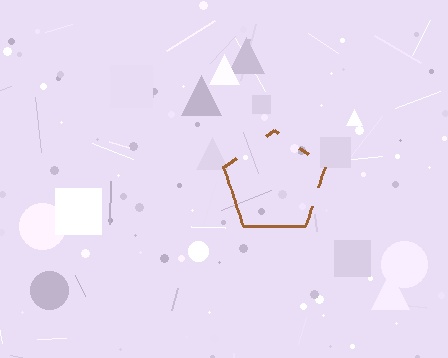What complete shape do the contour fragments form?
The contour fragments form a pentagon.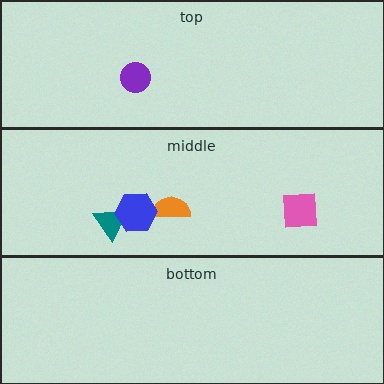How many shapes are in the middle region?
4.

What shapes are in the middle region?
The teal triangle, the orange semicircle, the blue hexagon, the pink square.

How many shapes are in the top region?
1.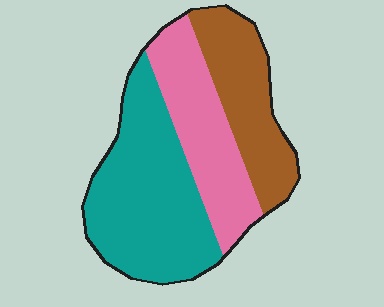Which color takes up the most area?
Teal, at roughly 45%.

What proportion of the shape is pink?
Pink takes up about one quarter (1/4) of the shape.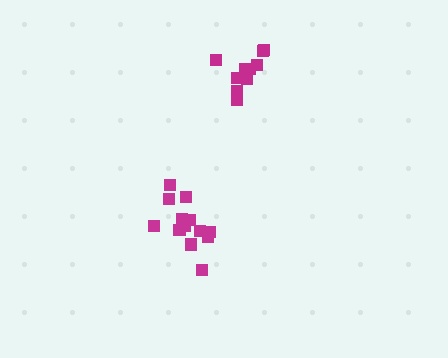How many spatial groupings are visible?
There are 2 spatial groupings.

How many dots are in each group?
Group 1: 13 dots, Group 2: 12 dots (25 total).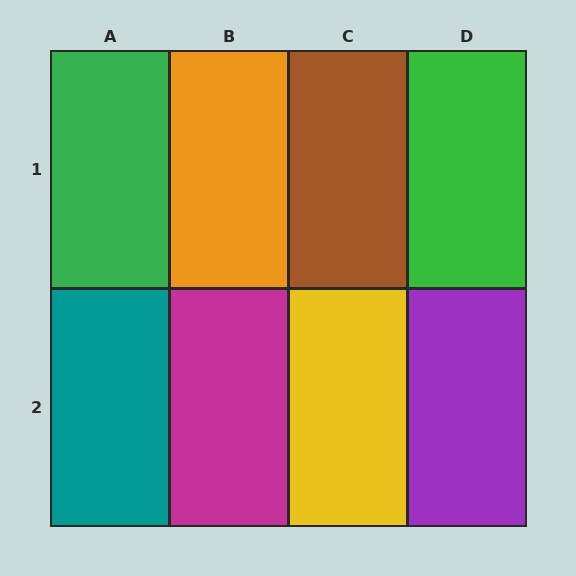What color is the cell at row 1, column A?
Green.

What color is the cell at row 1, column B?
Orange.